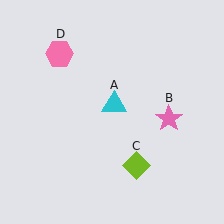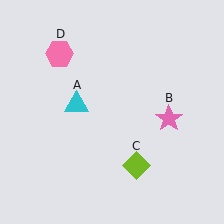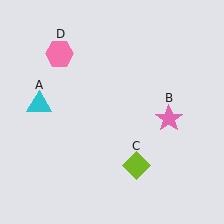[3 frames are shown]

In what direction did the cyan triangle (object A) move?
The cyan triangle (object A) moved left.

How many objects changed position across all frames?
1 object changed position: cyan triangle (object A).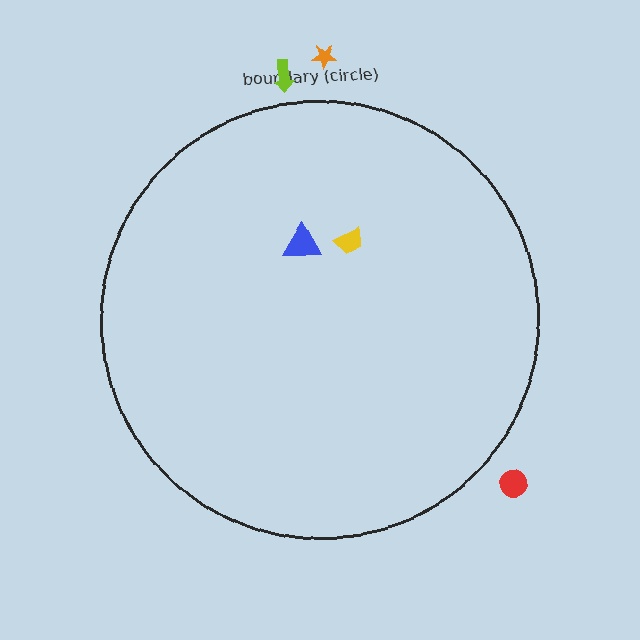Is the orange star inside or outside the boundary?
Outside.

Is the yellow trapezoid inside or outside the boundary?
Inside.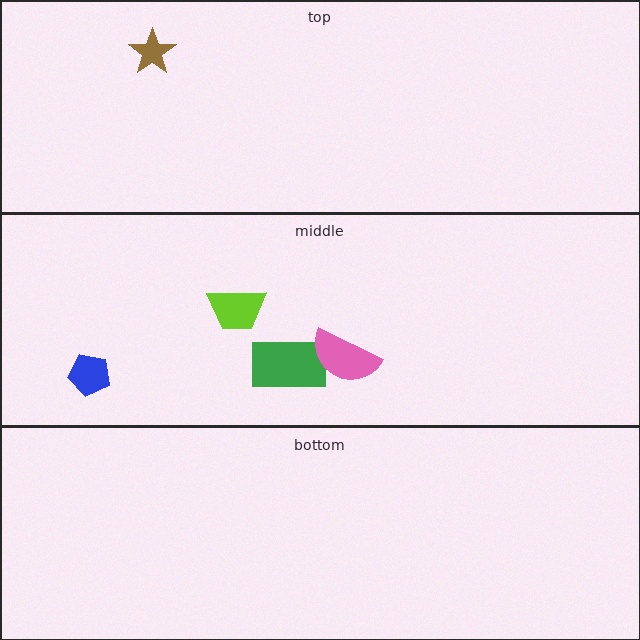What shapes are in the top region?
The brown star.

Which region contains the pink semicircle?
The middle region.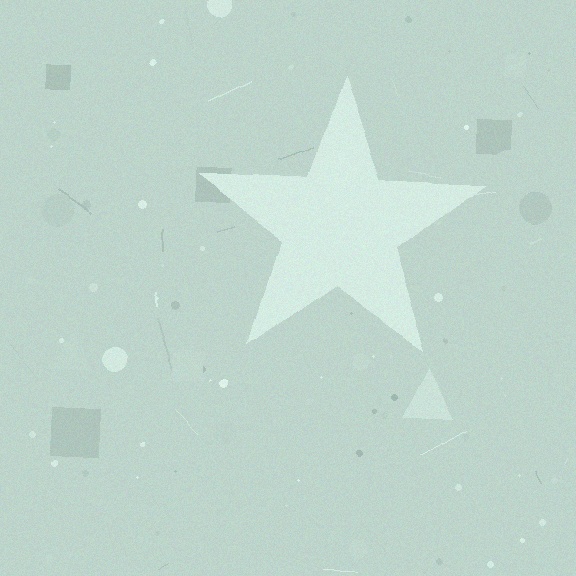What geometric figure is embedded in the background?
A star is embedded in the background.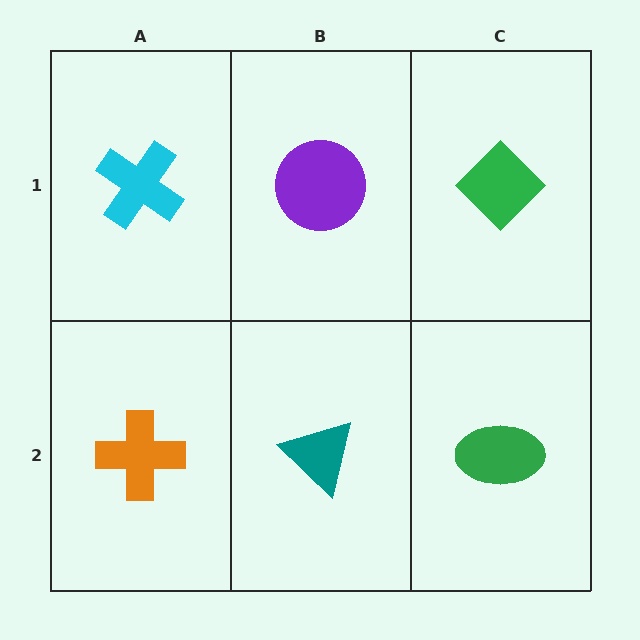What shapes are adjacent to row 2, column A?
A cyan cross (row 1, column A), a teal triangle (row 2, column B).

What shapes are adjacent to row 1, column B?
A teal triangle (row 2, column B), a cyan cross (row 1, column A), a green diamond (row 1, column C).